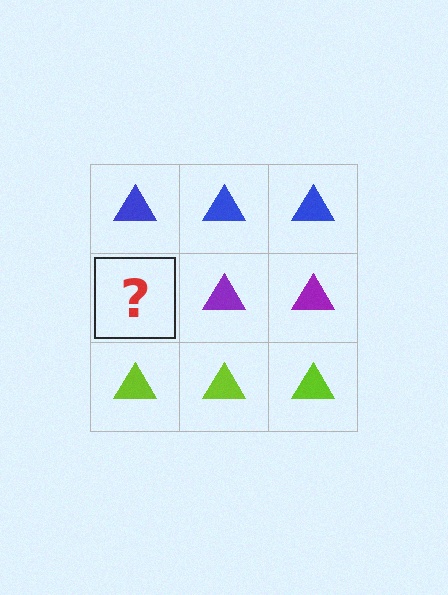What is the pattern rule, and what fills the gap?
The rule is that each row has a consistent color. The gap should be filled with a purple triangle.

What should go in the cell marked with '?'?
The missing cell should contain a purple triangle.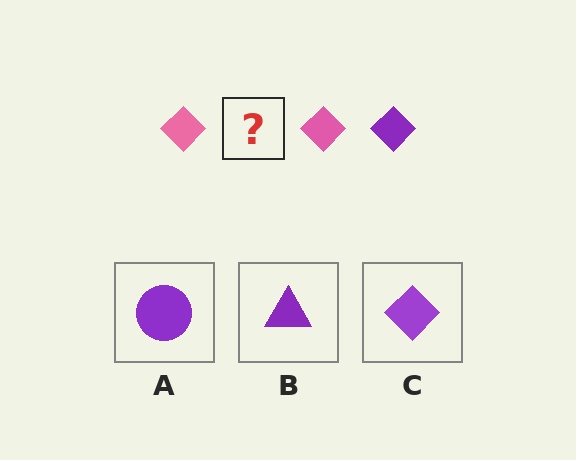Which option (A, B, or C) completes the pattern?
C.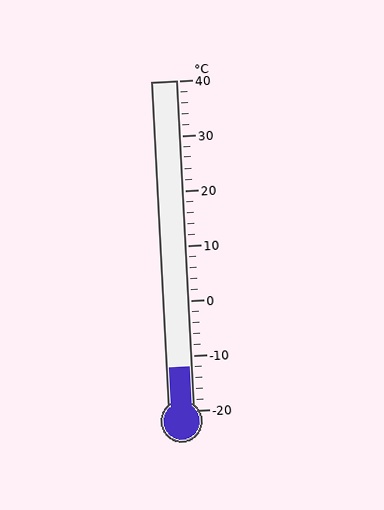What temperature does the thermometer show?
The thermometer shows approximately -12°C.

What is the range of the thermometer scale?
The thermometer scale ranges from -20°C to 40°C.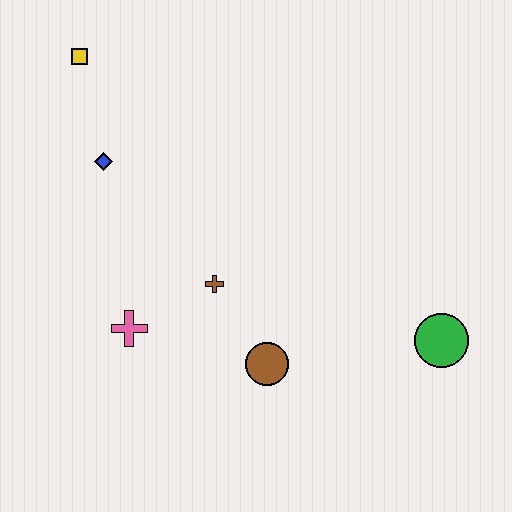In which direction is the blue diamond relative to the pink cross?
The blue diamond is above the pink cross.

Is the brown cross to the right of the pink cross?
Yes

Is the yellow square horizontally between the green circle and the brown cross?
No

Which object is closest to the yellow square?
The blue diamond is closest to the yellow square.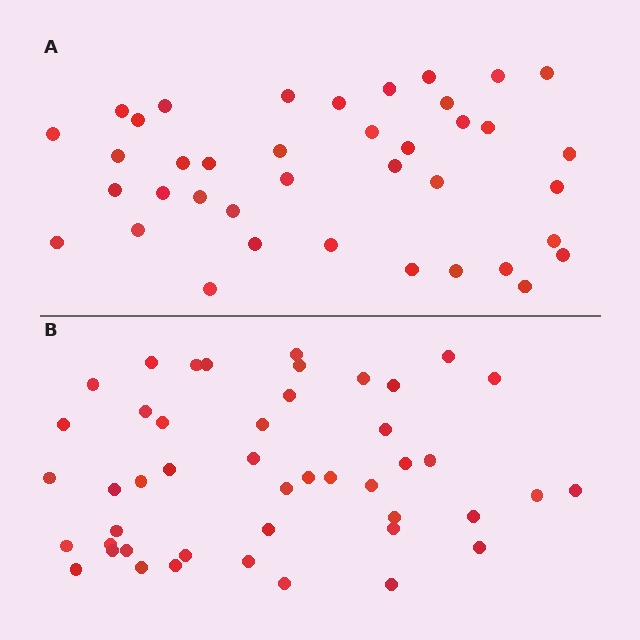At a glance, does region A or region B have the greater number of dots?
Region B (the bottom region) has more dots.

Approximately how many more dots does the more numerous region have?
Region B has roughly 8 or so more dots than region A.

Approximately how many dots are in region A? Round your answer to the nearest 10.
About 40 dots. (The exact count is 39, which rounds to 40.)